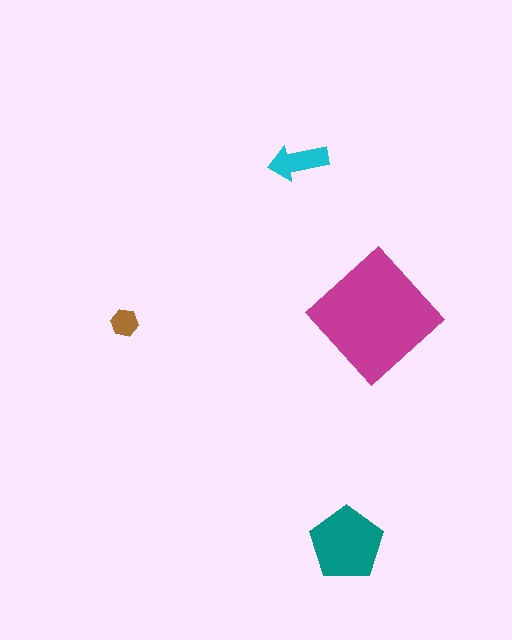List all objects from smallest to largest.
The brown hexagon, the cyan arrow, the teal pentagon, the magenta diamond.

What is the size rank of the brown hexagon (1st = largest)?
4th.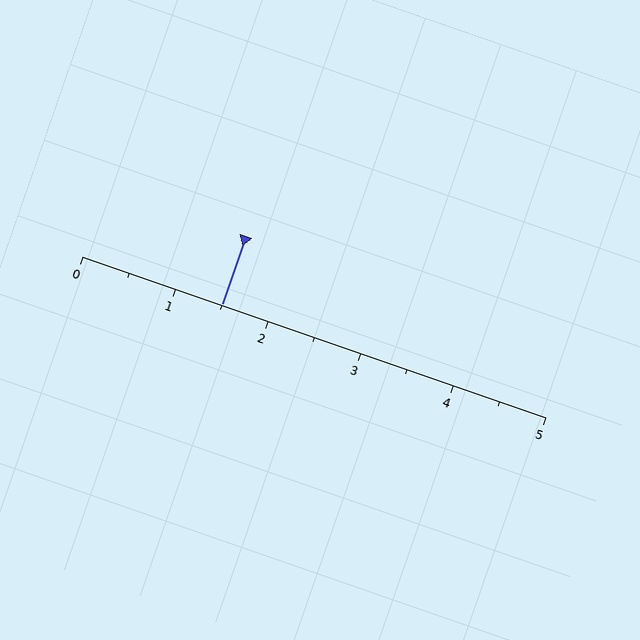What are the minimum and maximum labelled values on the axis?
The axis runs from 0 to 5.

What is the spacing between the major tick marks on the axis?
The major ticks are spaced 1 apart.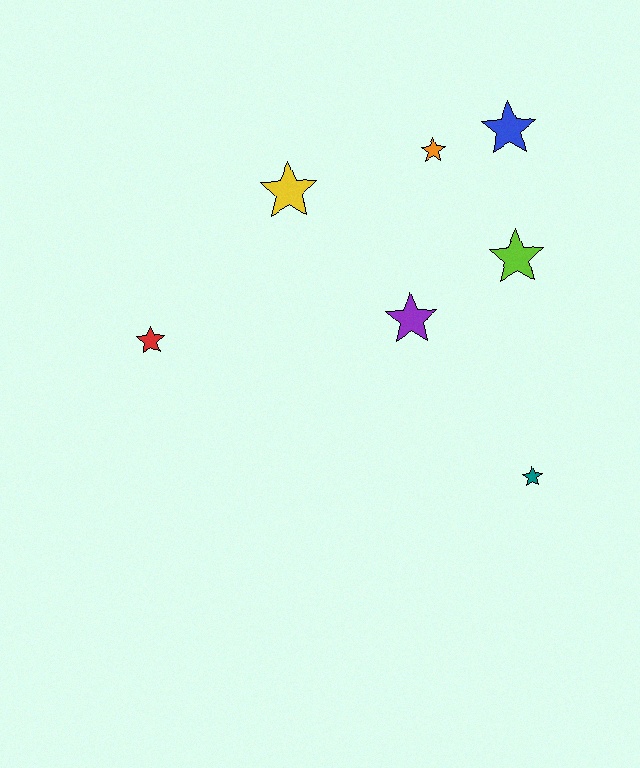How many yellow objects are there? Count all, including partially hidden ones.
There is 1 yellow object.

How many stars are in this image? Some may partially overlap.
There are 7 stars.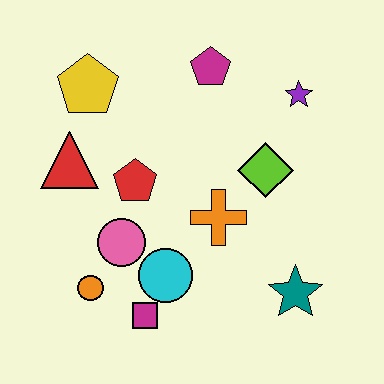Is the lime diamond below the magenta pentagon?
Yes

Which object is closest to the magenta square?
The cyan circle is closest to the magenta square.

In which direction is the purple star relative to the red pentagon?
The purple star is to the right of the red pentagon.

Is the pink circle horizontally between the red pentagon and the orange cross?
No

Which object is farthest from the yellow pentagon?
The teal star is farthest from the yellow pentagon.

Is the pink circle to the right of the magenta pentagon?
No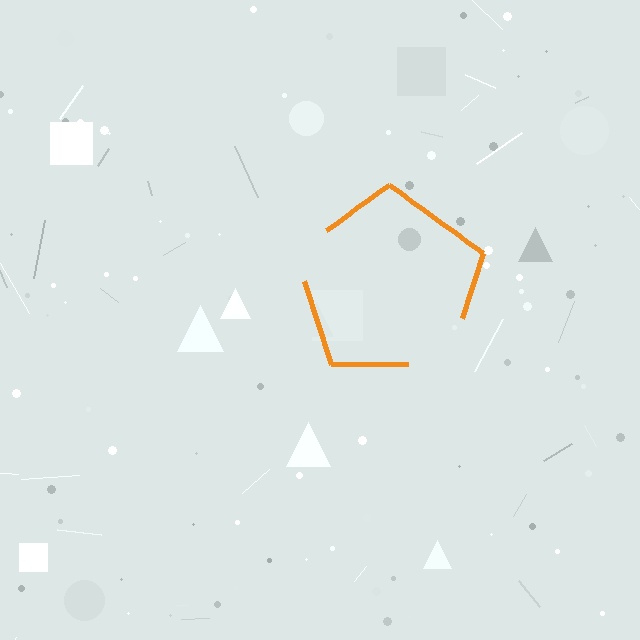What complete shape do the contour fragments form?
The contour fragments form a pentagon.